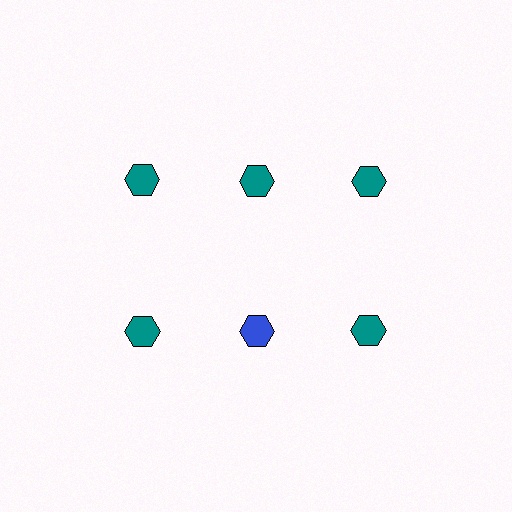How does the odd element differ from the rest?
It has a different color: blue instead of teal.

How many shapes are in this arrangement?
There are 6 shapes arranged in a grid pattern.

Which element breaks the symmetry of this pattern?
The blue hexagon in the second row, second from left column breaks the symmetry. All other shapes are teal hexagons.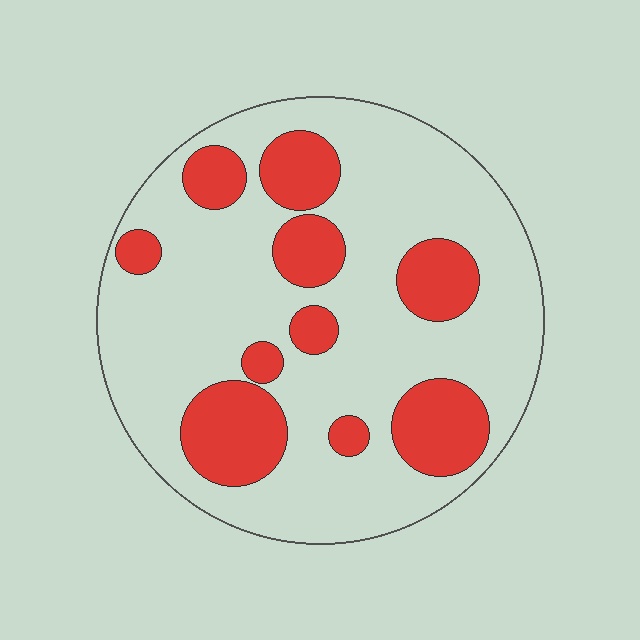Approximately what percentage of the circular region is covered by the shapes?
Approximately 25%.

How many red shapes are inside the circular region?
10.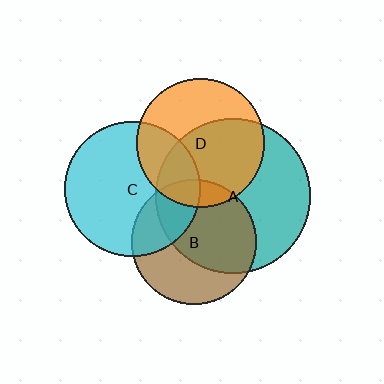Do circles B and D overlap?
Yes.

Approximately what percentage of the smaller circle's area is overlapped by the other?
Approximately 10%.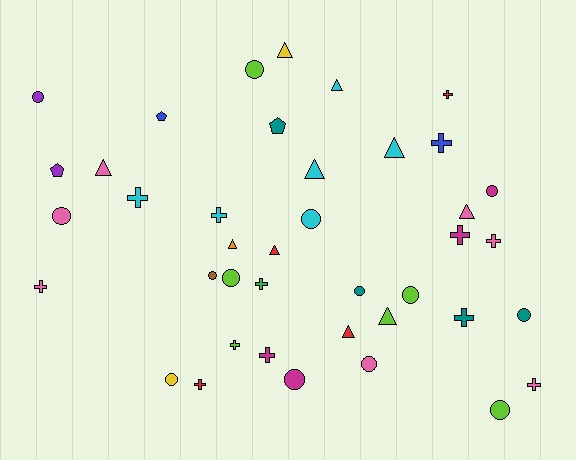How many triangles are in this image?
There are 10 triangles.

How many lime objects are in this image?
There are 6 lime objects.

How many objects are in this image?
There are 40 objects.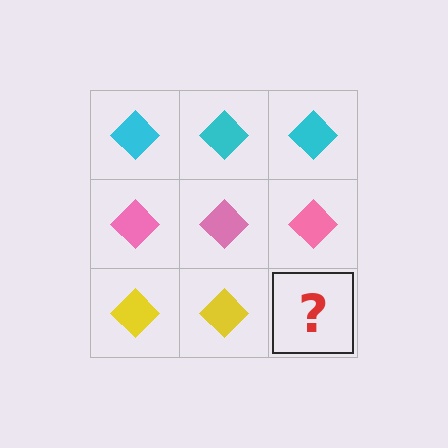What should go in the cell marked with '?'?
The missing cell should contain a yellow diamond.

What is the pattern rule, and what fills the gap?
The rule is that each row has a consistent color. The gap should be filled with a yellow diamond.